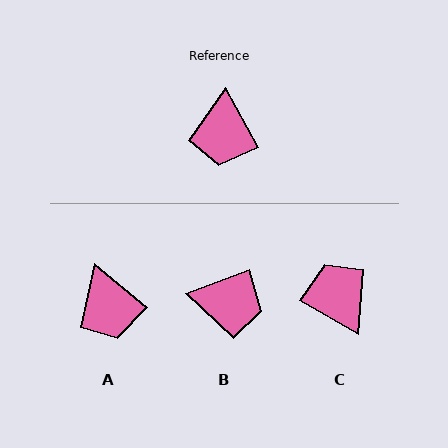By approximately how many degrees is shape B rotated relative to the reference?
Approximately 82 degrees counter-clockwise.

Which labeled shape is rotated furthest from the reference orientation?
C, about 149 degrees away.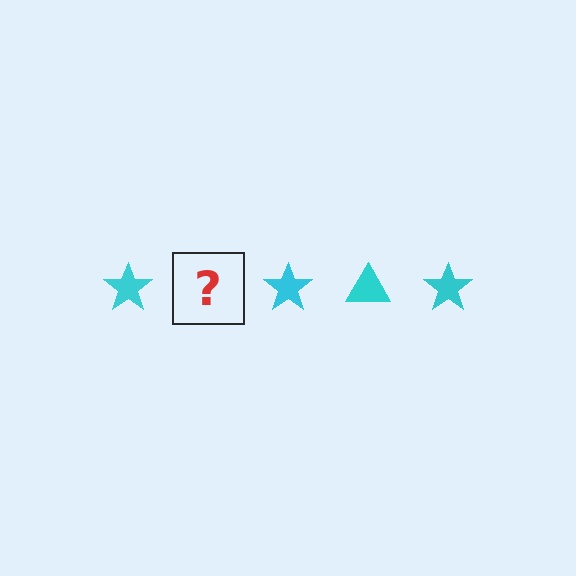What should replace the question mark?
The question mark should be replaced with a cyan triangle.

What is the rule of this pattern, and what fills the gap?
The rule is that the pattern cycles through star, triangle shapes in cyan. The gap should be filled with a cyan triangle.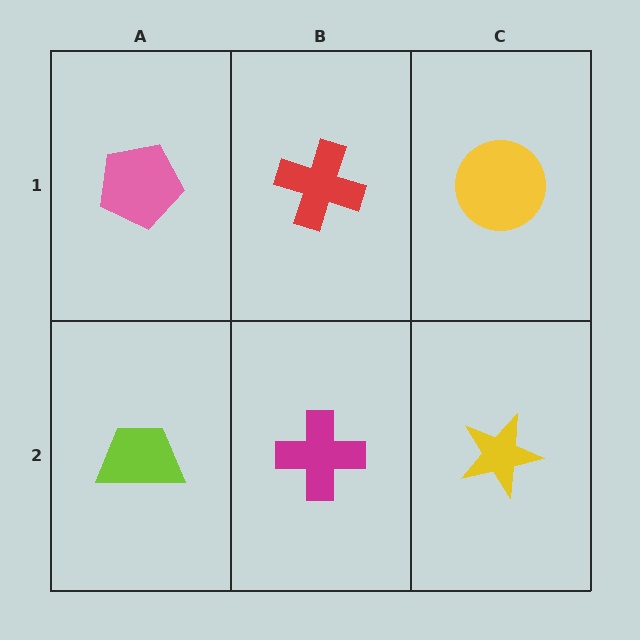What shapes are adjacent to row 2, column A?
A pink pentagon (row 1, column A), a magenta cross (row 2, column B).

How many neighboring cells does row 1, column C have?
2.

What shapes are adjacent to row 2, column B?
A red cross (row 1, column B), a lime trapezoid (row 2, column A), a yellow star (row 2, column C).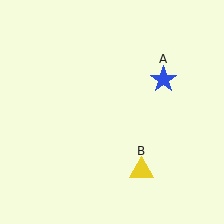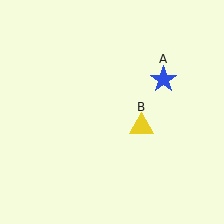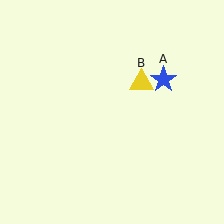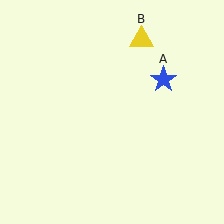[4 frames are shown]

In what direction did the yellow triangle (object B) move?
The yellow triangle (object B) moved up.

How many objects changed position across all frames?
1 object changed position: yellow triangle (object B).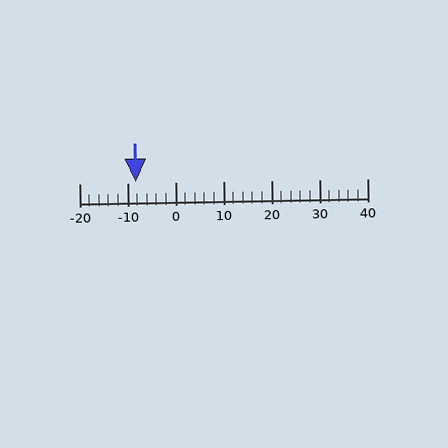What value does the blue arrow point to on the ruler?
The blue arrow points to approximately -8.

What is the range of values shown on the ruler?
The ruler shows values from -20 to 40.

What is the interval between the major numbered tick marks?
The major tick marks are spaced 10 units apart.